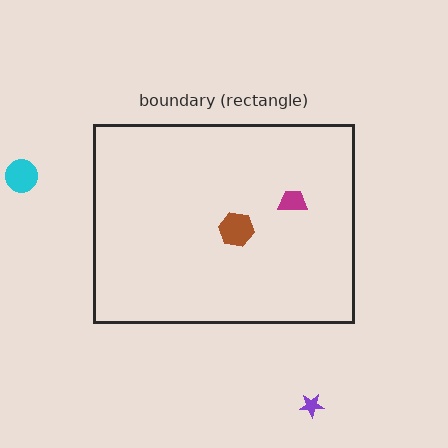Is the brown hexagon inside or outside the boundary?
Inside.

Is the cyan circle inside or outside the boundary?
Outside.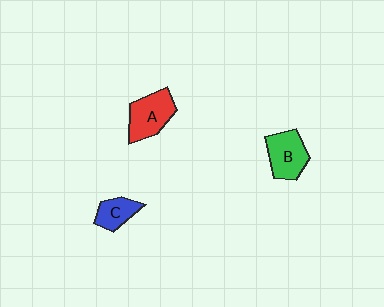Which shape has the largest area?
Shape A (red).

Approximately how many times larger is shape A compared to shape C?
Approximately 1.6 times.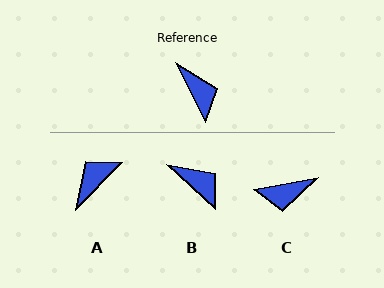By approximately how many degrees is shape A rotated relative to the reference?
Approximately 110 degrees counter-clockwise.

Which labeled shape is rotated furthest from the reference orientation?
A, about 110 degrees away.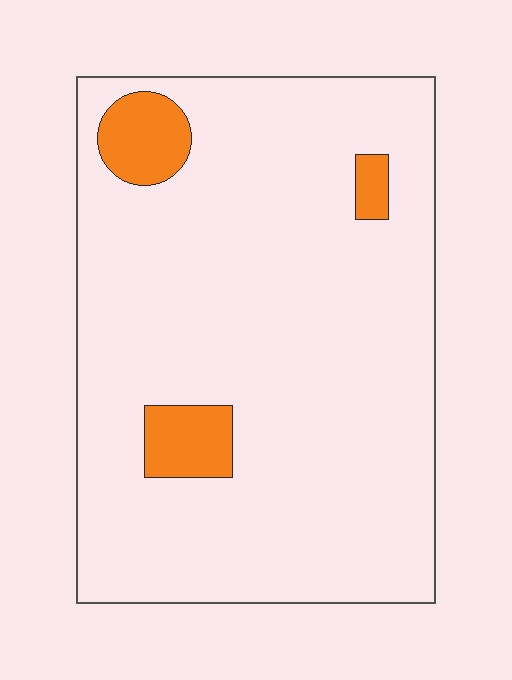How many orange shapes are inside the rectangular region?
3.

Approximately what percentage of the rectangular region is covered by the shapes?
Approximately 10%.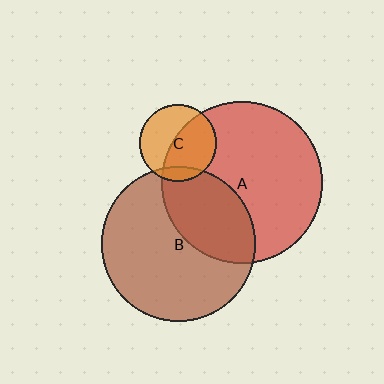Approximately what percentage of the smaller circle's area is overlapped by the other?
Approximately 55%.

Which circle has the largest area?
Circle A (red).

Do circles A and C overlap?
Yes.